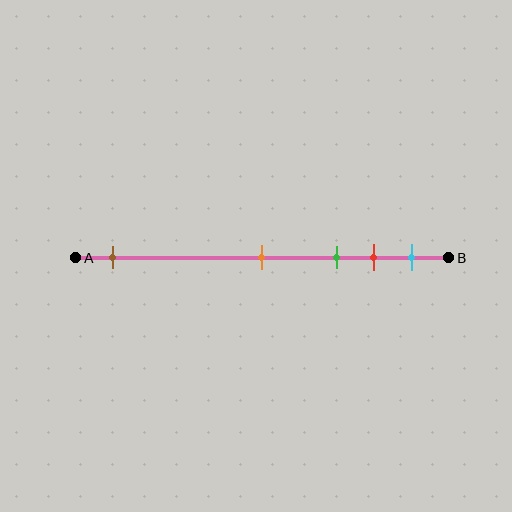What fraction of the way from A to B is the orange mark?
The orange mark is approximately 50% (0.5) of the way from A to B.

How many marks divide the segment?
There are 5 marks dividing the segment.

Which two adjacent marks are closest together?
The red and cyan marks are the closest adjacent pair.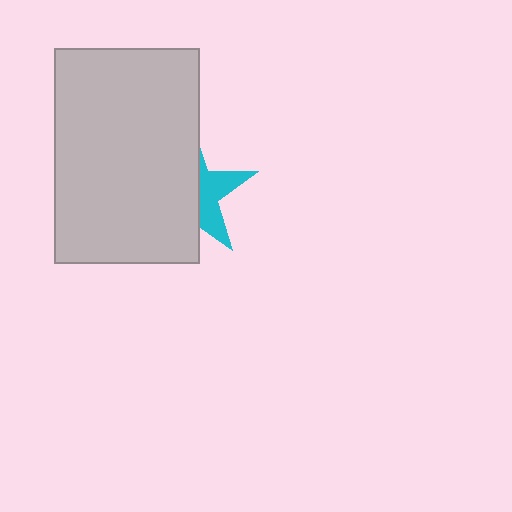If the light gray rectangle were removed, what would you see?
You would see the complete cyan star.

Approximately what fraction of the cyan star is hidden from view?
Roughly 63% of the cyan star is hidden behind the light gray rectangle.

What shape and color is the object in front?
The object in front is a light gray rectangle.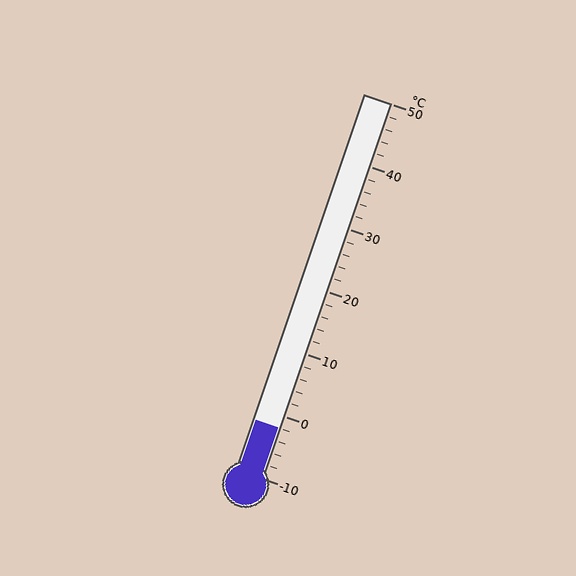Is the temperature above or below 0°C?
The temperature is below 0°C.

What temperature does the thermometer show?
The thermometer shows approximately -2°C.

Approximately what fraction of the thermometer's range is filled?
The thermometer is filled to approximately 15% of its range.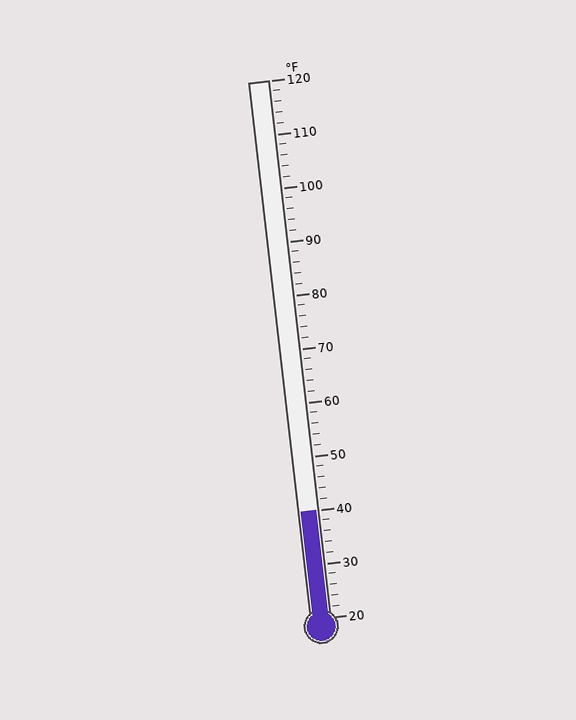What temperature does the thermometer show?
The thermometer shows approximately 40°F.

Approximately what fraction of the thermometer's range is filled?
The thermometer is filled to approximately 20% of its range.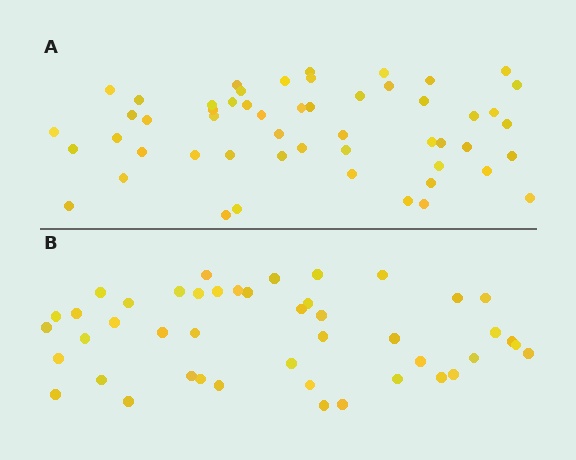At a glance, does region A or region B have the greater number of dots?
Region A (the top region) has more dots.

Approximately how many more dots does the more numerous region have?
Region A has roughly 8 or so more dots than region B.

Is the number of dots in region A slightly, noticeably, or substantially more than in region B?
Region A has only slightly more — the two regions are fairly close. The ratio is roughly 1.2 to 1.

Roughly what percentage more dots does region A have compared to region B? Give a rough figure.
About 20% more.